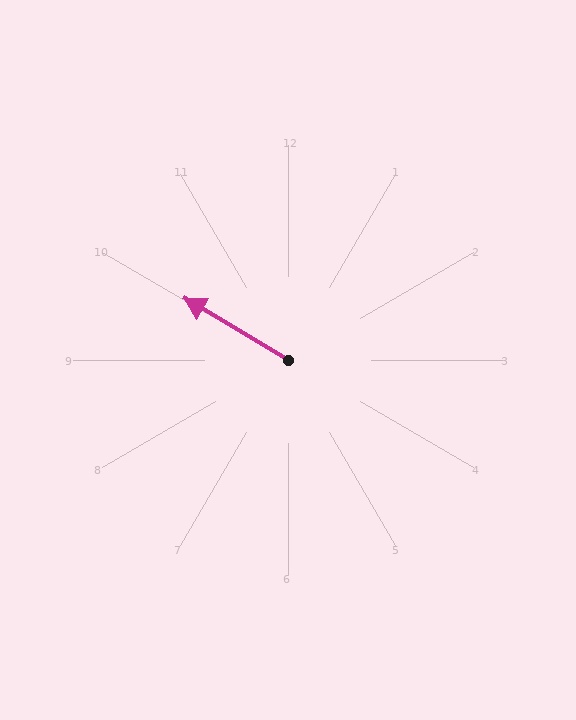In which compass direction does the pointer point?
Northwest.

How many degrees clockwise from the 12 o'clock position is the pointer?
Approximately 301 degrees.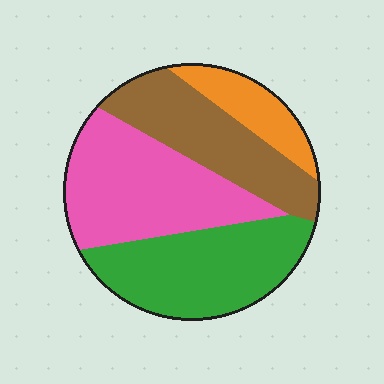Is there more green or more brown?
Green.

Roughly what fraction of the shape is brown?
Brown covers 25% of the shape.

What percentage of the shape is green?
Green takes up about one third (1/3) of the shape.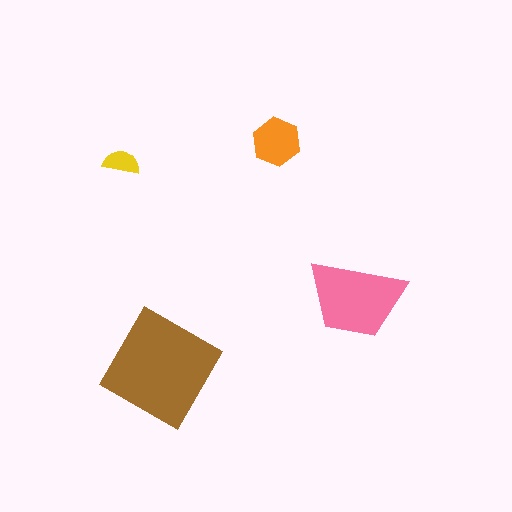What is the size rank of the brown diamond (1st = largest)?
1st.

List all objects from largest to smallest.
The brown diamond, the pink trapezoid, the orange hexagon, the yellow semicircle.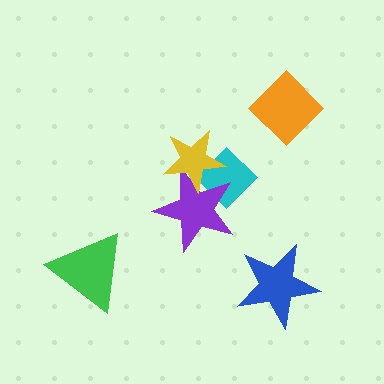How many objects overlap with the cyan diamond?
2 objects overlap with the cyan diamond.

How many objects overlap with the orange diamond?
0 objects overlap with the orange diamond.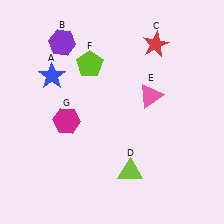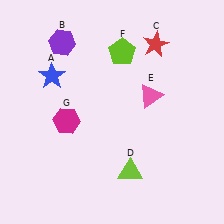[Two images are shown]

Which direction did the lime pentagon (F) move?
The lime pentagon (F) moved right.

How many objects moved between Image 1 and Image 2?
1 object moved between the two images.